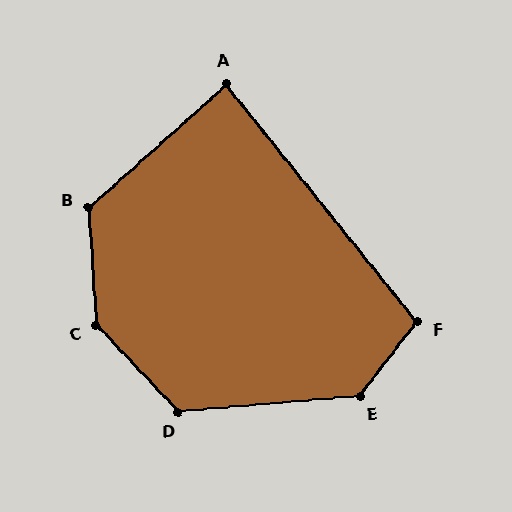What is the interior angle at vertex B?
Approximately 128 degrees (obtuse).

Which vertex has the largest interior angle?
C, at approximately 140 degrees.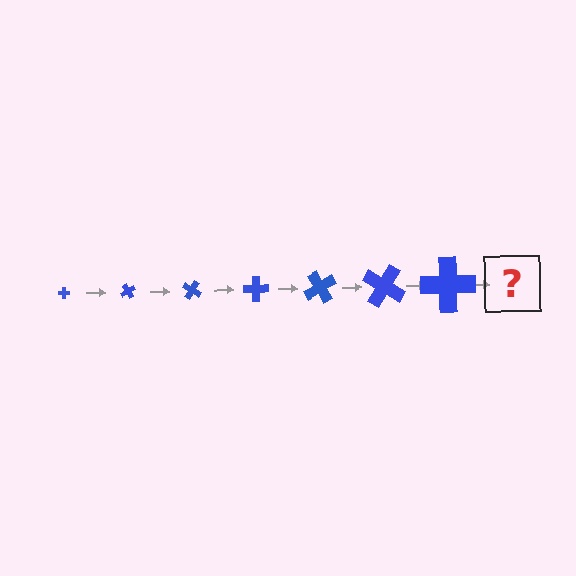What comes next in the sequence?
The next element should be a cross, larger than the previous one and rotated 420 degrees from the start.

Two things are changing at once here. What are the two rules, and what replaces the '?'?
The two rules are that the cross grows larger each step and it rotates 60 degrees each step. The '?' should be a cross, larger than the previous one and rotated 420 degrees from the start.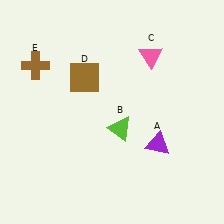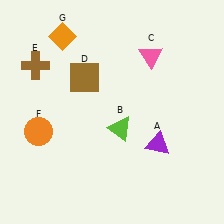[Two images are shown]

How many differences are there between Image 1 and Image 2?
There are 2 differences between the two images.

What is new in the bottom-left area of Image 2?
An orange circle (F) was added in the bottom-left area of Image 2.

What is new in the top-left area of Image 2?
An orange diamond (G) was added in the top-left area of Image 2.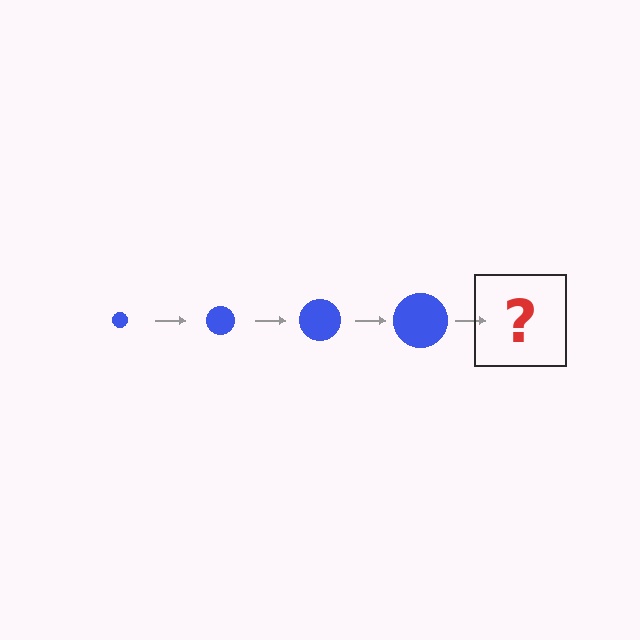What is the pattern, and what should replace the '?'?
The pattern is that the circle gets progressively larger each step. The '?' should be a blue circle, larger than the previous one.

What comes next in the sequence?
The next element should be a blue circle, larger than the previous one.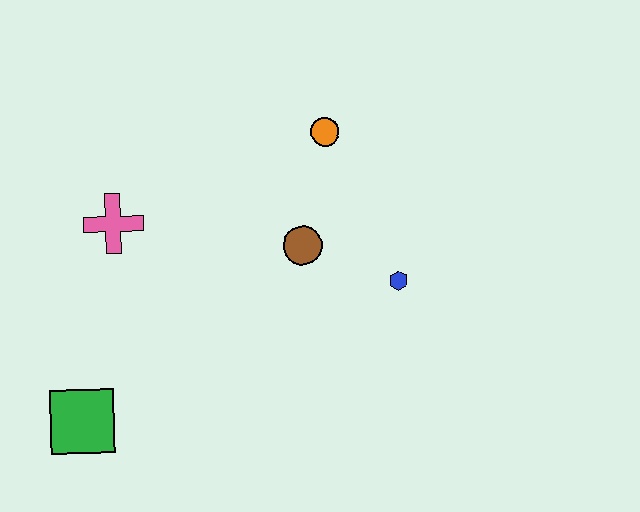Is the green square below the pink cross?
Yes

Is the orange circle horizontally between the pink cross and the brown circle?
No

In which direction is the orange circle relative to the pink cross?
The orange circle is to the right of the pink cross.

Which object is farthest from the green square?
The orange circle is farthest from the green square.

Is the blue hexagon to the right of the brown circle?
Yes